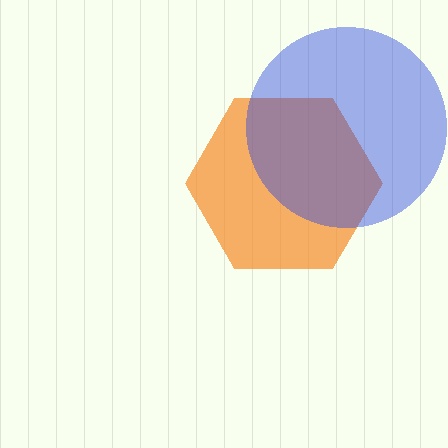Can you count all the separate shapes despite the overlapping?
Yes, there are 2 separate shapes.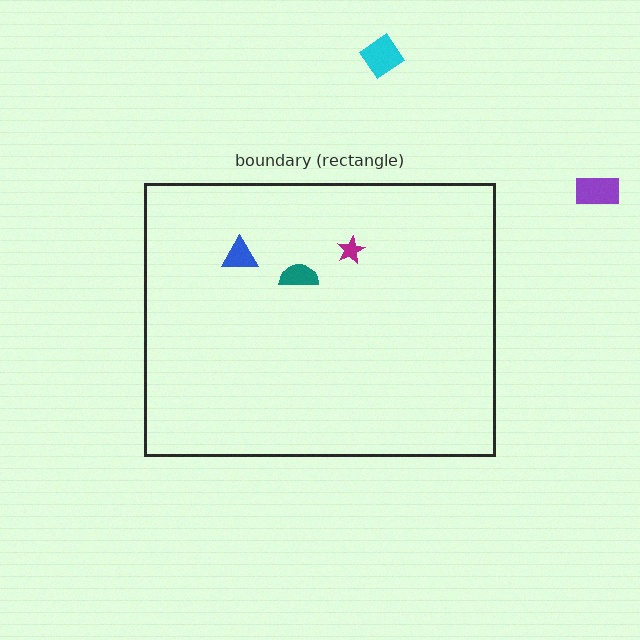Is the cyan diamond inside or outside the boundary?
Outside.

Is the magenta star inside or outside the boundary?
Inside.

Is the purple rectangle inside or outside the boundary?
Outside.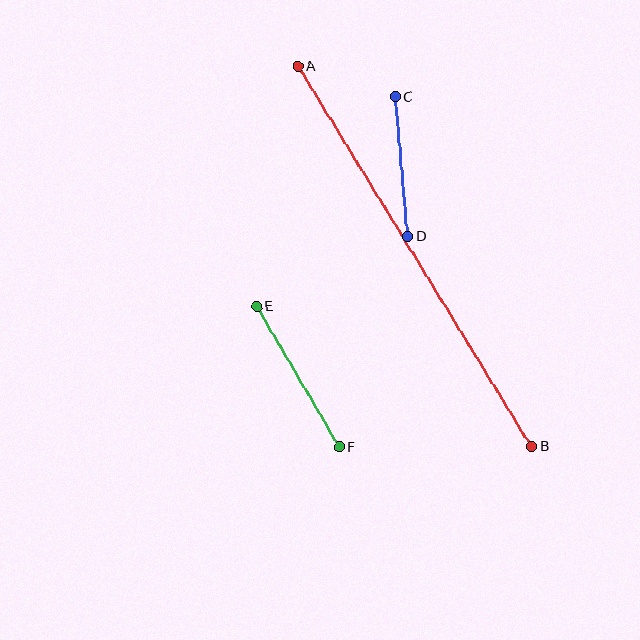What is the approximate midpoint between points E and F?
The midpoint is at approximately (298, 377) pixels.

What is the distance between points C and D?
The distance is approximately 140 pixels.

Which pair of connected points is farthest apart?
Points A and B are farthest apart.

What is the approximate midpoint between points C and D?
The midpoint is at approximately (401, 167) pixels.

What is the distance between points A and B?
The distance is approximately 446 pixels.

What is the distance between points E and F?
The distance is approximately 163 pixels.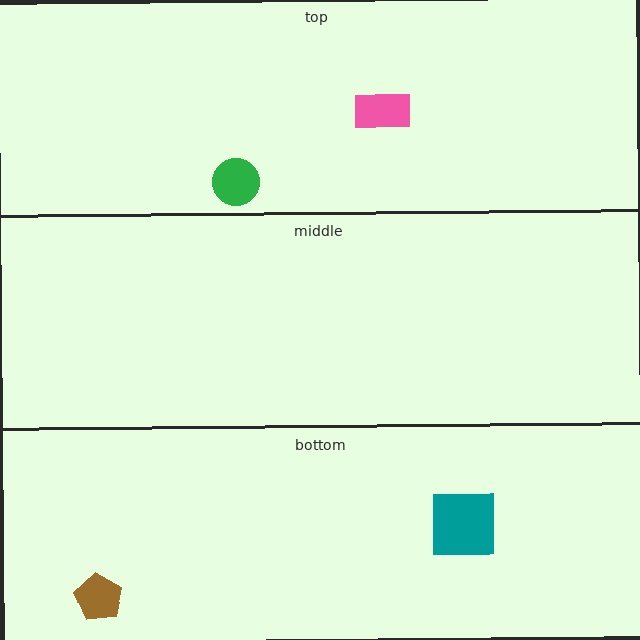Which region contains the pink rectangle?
The top region.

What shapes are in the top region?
The green circle, the pink rectangle.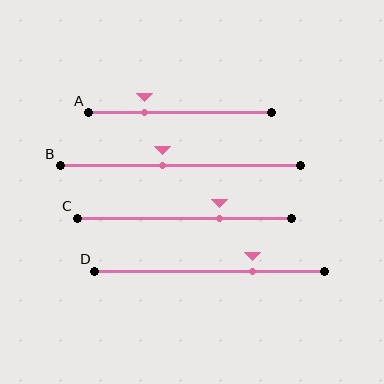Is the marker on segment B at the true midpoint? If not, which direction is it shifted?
No, the marker on segment B is shifted to the left by about 8% of the segment length.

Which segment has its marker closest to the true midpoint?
Segment B has its marker closest to the true midpoint.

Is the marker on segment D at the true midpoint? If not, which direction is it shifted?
No, the marker on segment D is shifted to the right by about 19% of the segment length.